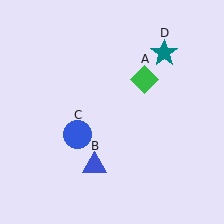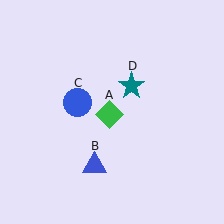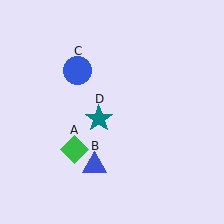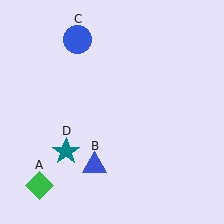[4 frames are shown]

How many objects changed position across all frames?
3 objects changed position: green diamond (object A), blue circle (object C), teal star (object D).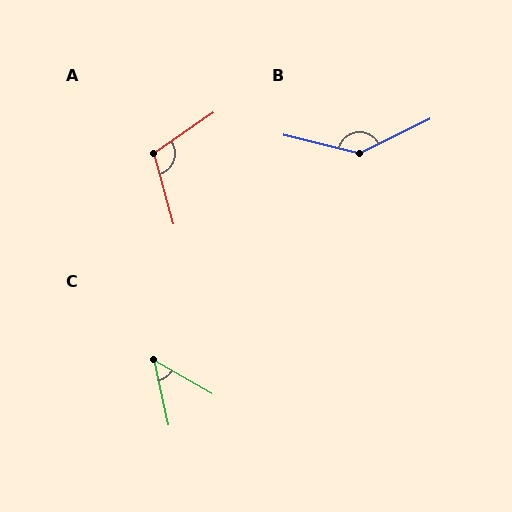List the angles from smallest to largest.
C (48°), A (108°), B (140°).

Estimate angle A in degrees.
Approximately 108 degrees.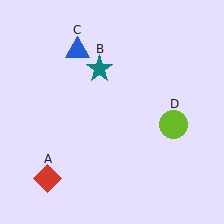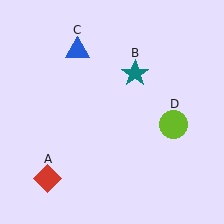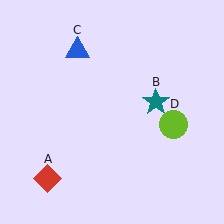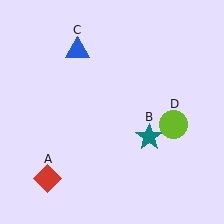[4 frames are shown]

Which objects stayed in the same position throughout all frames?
Red diamond (object A) and blue triangle (object C) and lime circle (object D) remained stationary.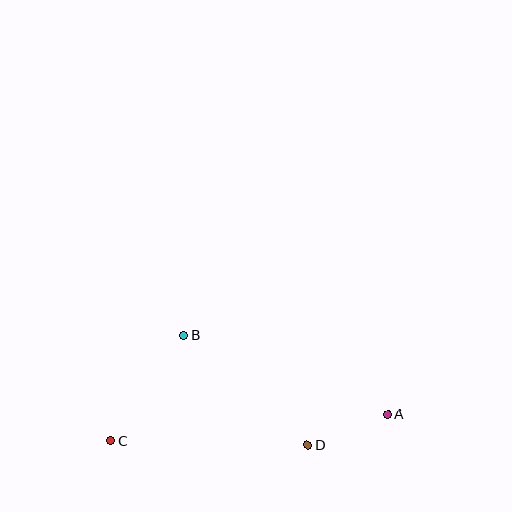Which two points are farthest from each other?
Points A and C are farthest from each other.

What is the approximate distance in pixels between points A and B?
The distance between A and B is approximately 218 pixels.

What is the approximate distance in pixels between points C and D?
The distance between C and D is approximately 197 pixels.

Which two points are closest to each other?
Points A and D are closest to each other.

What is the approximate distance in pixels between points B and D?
The distance between B and D is approximately 165 pixels.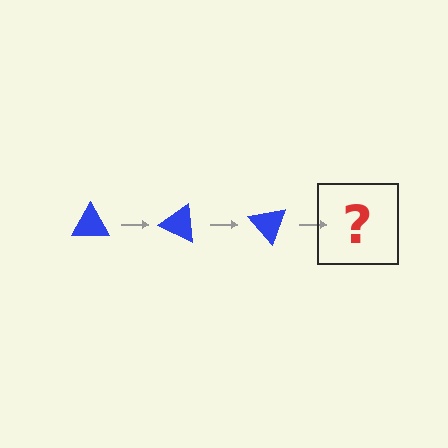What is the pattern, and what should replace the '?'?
The pattern is that the triangle rotates 25 degrees each step. The '?' should be a blue triangle rotated 75 degrees.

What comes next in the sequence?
The next element should be a blue triangle rotated 75 degrees.